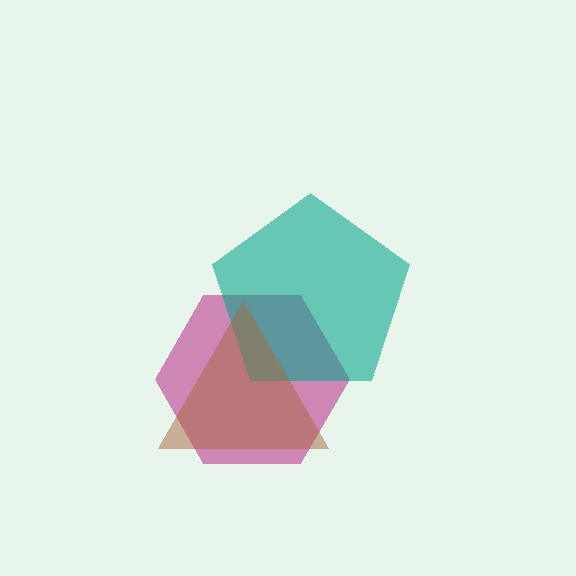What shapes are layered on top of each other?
The layered shapes are: a magenta hexagon, a teal pentagon, a brown triangle.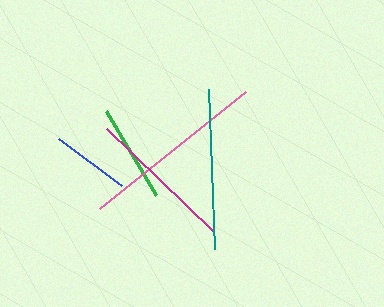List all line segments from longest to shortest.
From longest to shortest: pink, teal, magenta, green, blue.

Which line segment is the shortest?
The blue line is the shortest at approximately 79 pixels.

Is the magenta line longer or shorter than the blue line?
The magenta line is longer than the blue line.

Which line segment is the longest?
The pink line is the longest at approximately 188 pixels.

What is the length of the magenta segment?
The magenta segment is approximately 147 pixels long.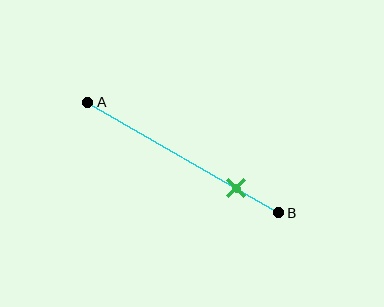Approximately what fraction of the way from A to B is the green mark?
The green mark is approximately 80% of the way from A to B.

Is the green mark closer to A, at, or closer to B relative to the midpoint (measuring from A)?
The green mark is closer to point B than the midpoint of segment AB.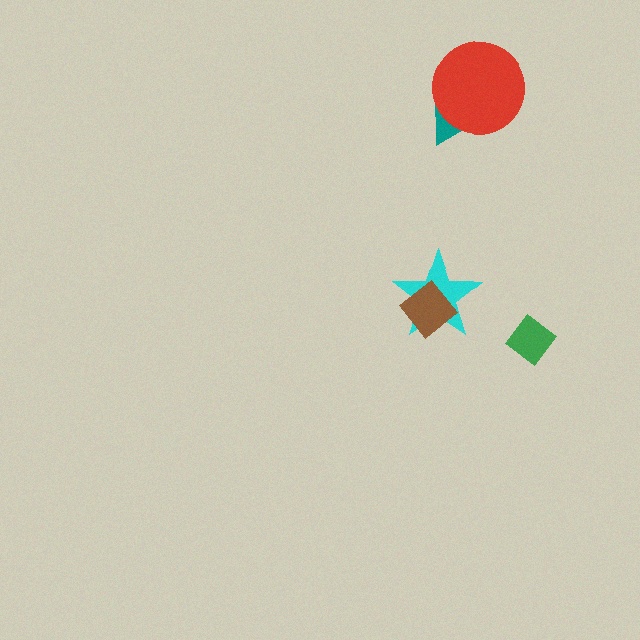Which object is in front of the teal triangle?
The red circle is in front of the teal triangle.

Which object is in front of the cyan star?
The brown diamond is in front of the cyan star.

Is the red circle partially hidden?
No, no other shape covers it.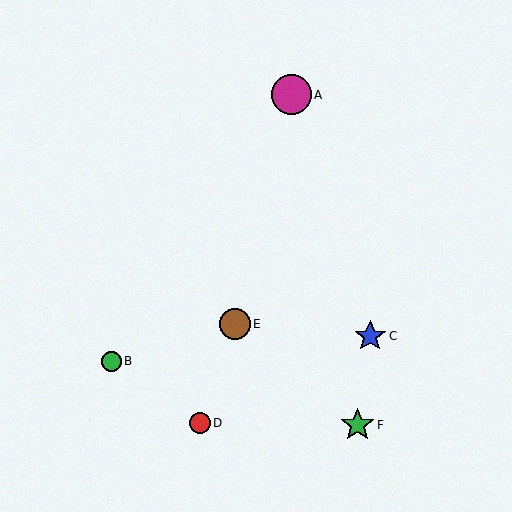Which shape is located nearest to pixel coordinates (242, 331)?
The brown circle (labeled E) at (235, 324) is nearest to that location.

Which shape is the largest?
The magenta circle (labeled A) is the largest.